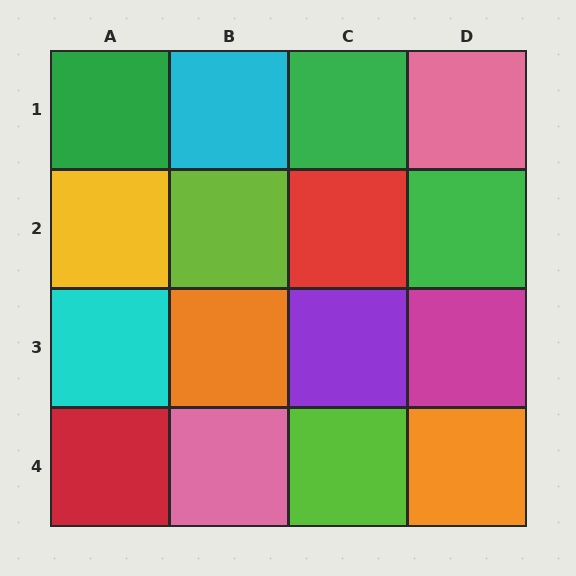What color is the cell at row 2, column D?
Green.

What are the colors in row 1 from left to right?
Green, cyan, green, pink.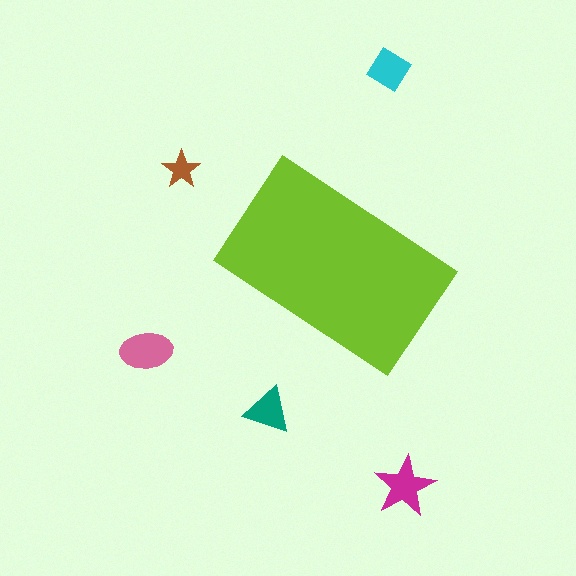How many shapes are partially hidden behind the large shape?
0 shapes are partially hidden.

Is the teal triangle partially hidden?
No, the teal triangle is fully visible.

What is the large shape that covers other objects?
A lime rectangle.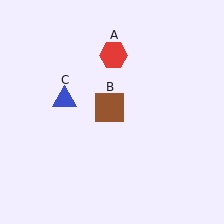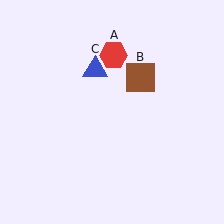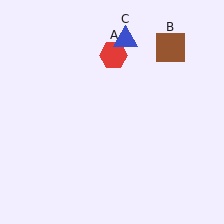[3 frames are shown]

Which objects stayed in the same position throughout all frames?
Red hexagon (object A) remained stationary.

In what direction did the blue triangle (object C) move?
The blue triangle (object C) moved up and to the right.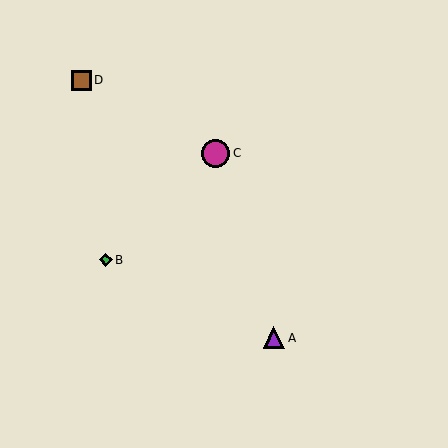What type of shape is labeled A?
Shape A is a purple triangle.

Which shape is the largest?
The magenta circle (labeled C) is the largest.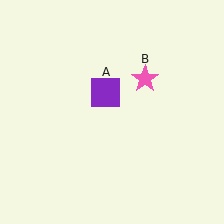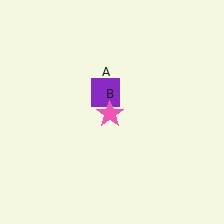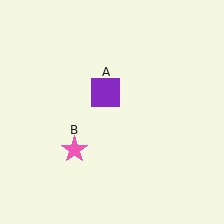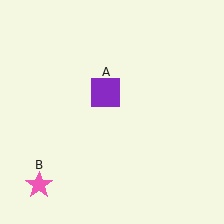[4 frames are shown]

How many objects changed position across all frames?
1 object changed position: pink star (object B).